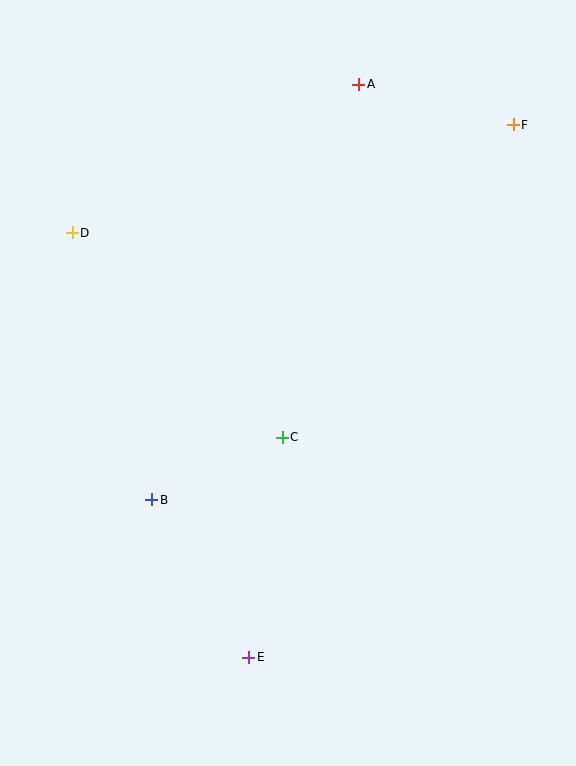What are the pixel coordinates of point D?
Point D is at (72, 233).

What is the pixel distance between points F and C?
The distance between F and C is 388 pixels.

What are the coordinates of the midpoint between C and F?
The midpoint between C and F is at (398, 281).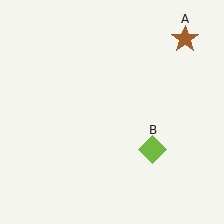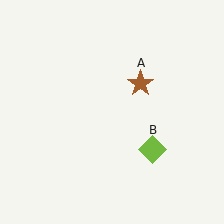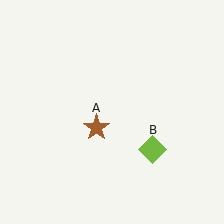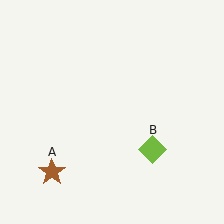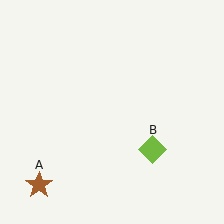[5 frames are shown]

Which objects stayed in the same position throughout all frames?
Lime diamond (object B) remained stationary.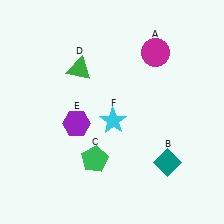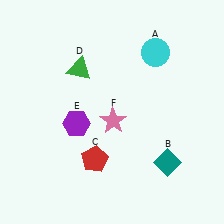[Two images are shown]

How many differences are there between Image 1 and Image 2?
There are 3 differences between the two images.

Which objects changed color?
A changed from magenta to cyan. C changed from green to red. F changed from cyan to pink.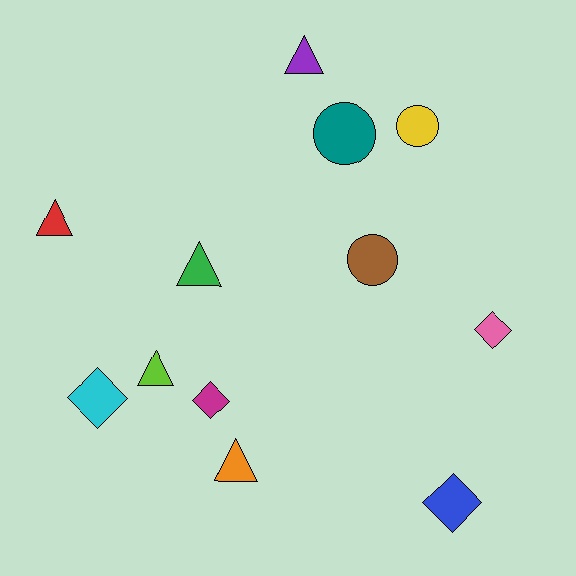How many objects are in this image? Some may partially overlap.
There are 12 objects.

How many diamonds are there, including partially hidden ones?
There are 4 diamonds.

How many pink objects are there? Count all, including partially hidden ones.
There is 1 pink object.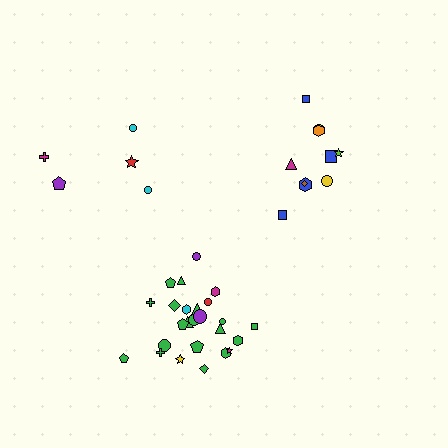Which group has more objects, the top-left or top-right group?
The top-right group.